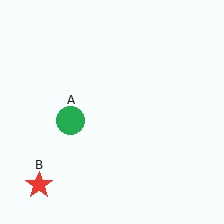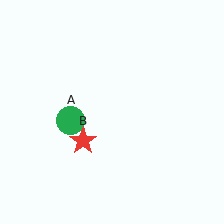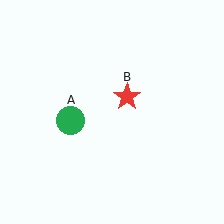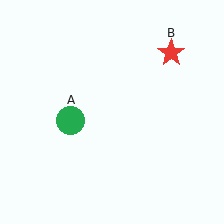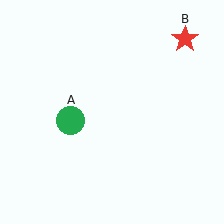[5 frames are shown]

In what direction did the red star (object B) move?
The red star (object B) moved up and to the right.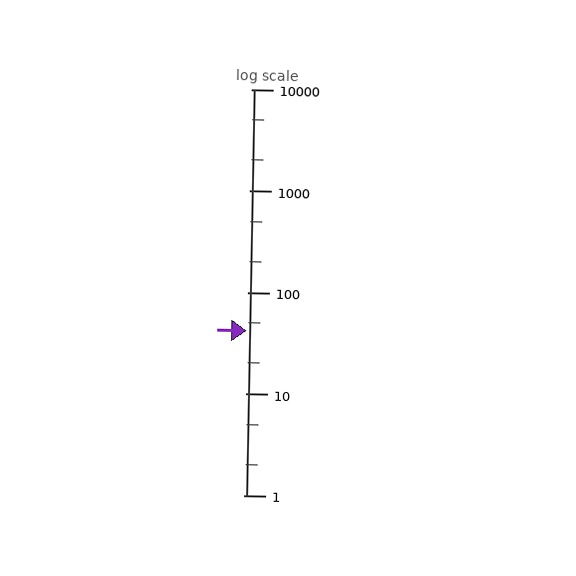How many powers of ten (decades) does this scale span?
The scale spans 4 decades, from 1 to 10000.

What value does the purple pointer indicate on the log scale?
The pointer indicates approximately 42.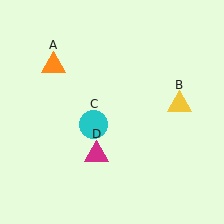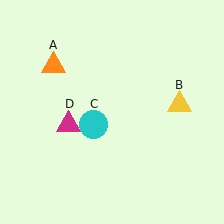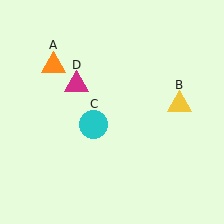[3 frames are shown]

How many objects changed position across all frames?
1 object changed position: magenta triangle (object D).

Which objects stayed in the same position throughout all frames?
Orange triangle (object A) and yellow triangle (object B) and cyan circle (object C) remained stationary.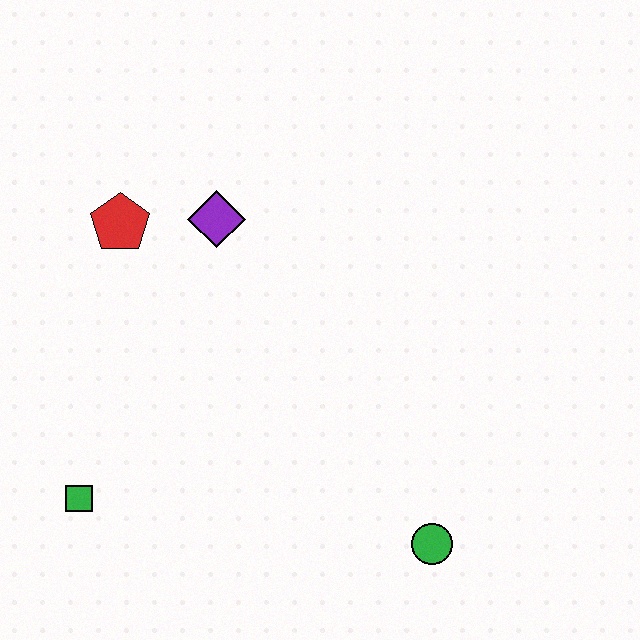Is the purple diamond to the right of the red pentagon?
Yes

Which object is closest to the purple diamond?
The red pentagon is closest to the purple diamond.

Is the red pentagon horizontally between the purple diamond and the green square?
Yes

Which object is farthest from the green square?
The green circle is farthest from the green square.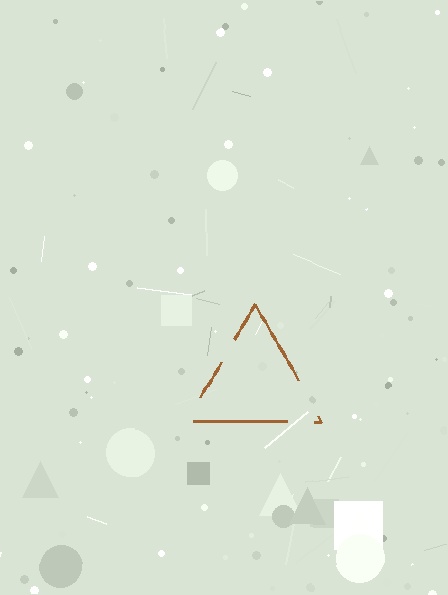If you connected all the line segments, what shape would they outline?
They would outline a triangle.